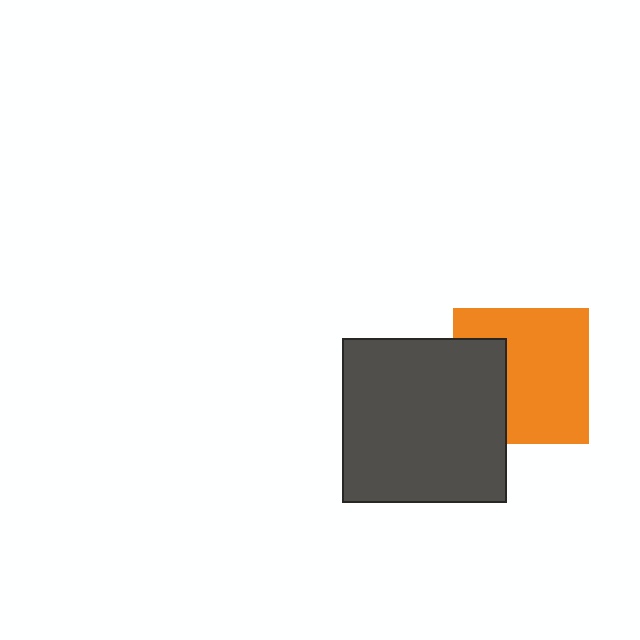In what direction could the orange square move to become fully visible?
The orange square could move right. That would shift it out from behind the dark gray square entirely.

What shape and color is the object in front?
The object in front is a dark gray square.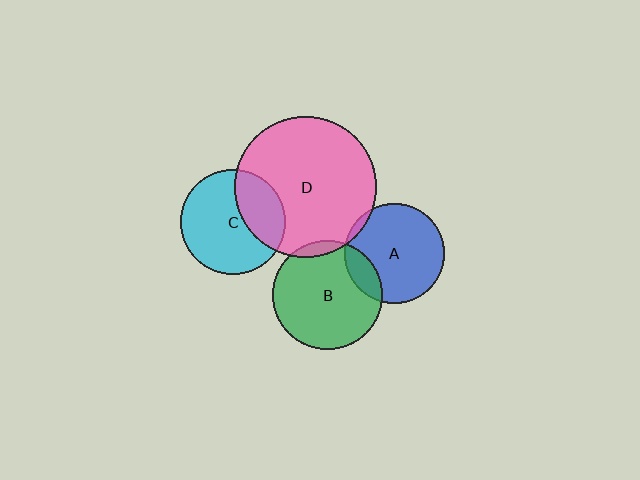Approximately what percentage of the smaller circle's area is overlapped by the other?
Approximately 5%.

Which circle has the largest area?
Circle D (pink).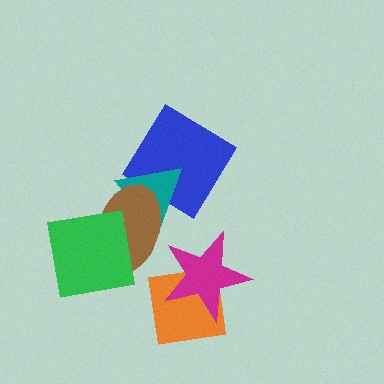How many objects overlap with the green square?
1 object overlaps with the green square.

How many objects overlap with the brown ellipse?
2 objects overlap with the brown ellipse.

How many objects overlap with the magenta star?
1 object overlaps with the magenta star.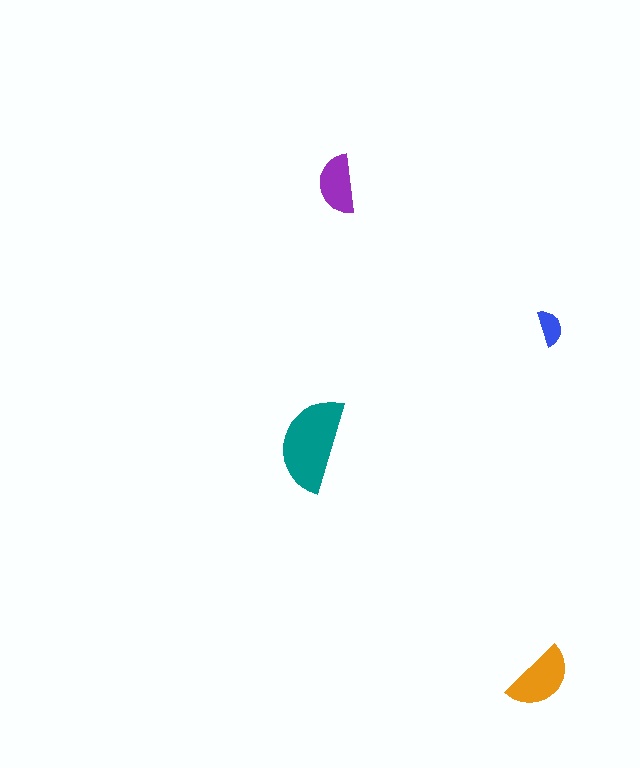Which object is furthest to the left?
The teal semicircle is leftmost.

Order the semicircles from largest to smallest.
the teal one, the orange one, the purple one, the blue one.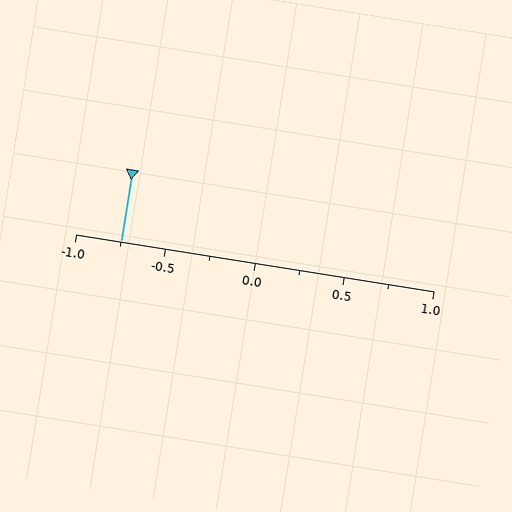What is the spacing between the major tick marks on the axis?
The major ticks are spaced 0.5 apart.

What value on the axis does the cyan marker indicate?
The marker indicates approximately -0.75.